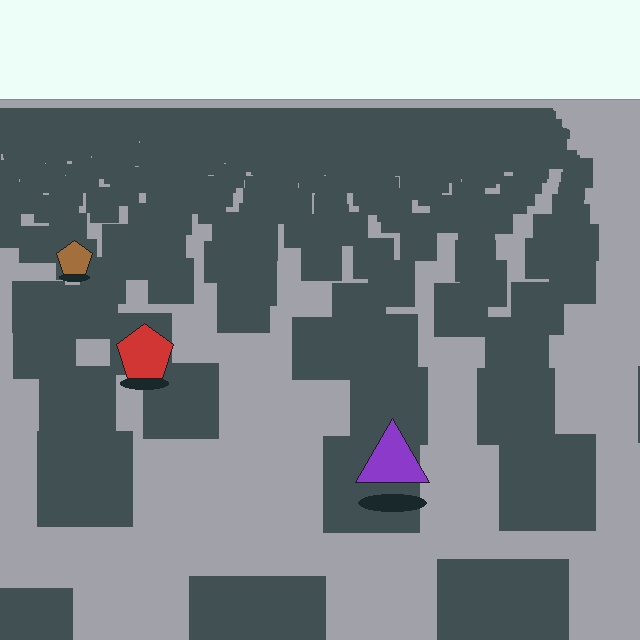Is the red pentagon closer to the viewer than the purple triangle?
No. The purple triangle is closer — you can tell from the texture gradient: the ground texture is coarser near it.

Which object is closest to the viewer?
The purple triangle is closest. The texture marks near it are larger and more spread out.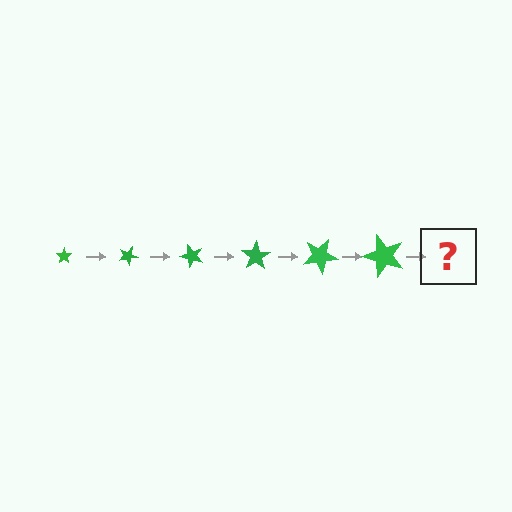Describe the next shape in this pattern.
It should be a star, larger than the previous one and rotated 150 degrees from the start.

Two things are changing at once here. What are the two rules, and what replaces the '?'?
The two rules are that the star grows larger each step and it rotates 25 degrees each step. The '?' should be a star, larger than the previous one and rotated 150 degrees from the start.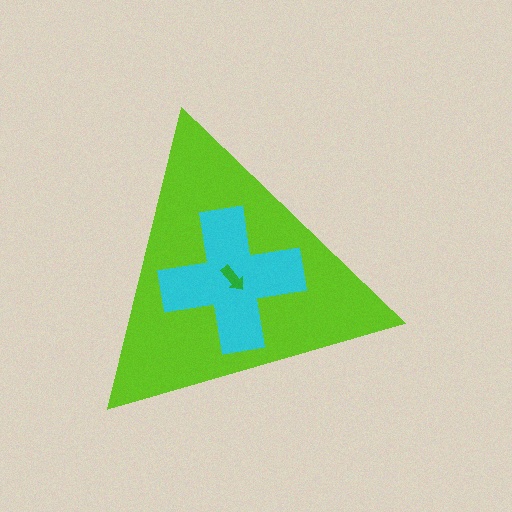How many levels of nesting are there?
3.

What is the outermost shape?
The lime triangle.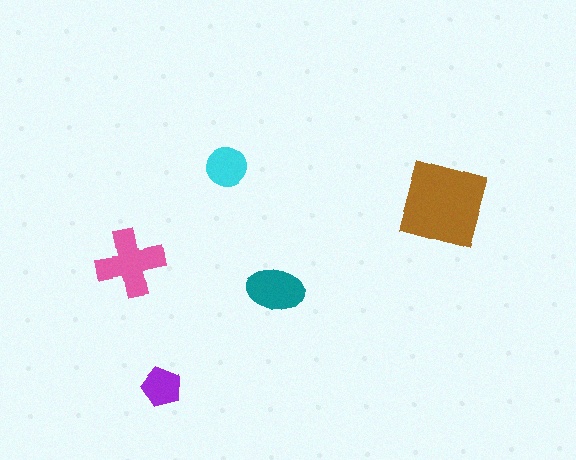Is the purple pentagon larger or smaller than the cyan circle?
Smaller.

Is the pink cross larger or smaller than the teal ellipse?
Larger.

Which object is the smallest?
The purple pentagon.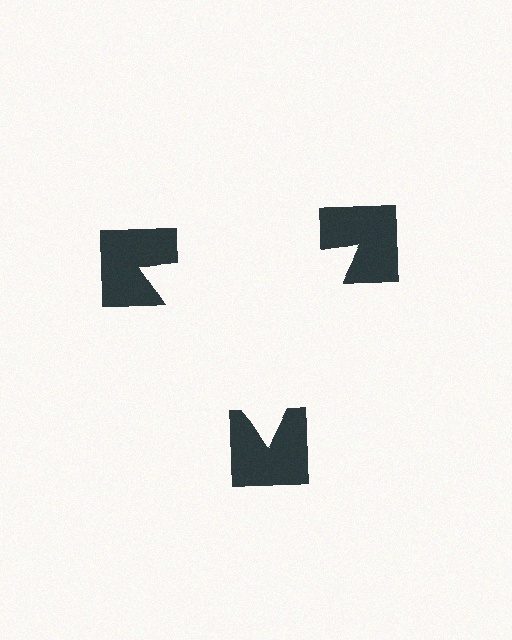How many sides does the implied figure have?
3 sides.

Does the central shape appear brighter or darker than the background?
It typically appears slightly brighter than the background, even though no actual brightness change is drawn.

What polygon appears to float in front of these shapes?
An illusory triangle — its edges are inferred from the aligned wedge cuts in the notched squares, not physically drawn.